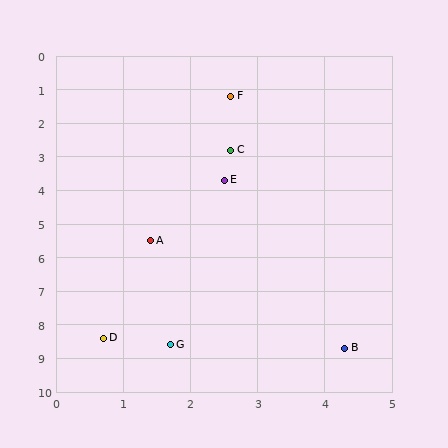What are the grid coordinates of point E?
Point E is at approximately (2.5, 3.7).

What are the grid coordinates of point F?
Point F is at approximately (2.6, 1.2).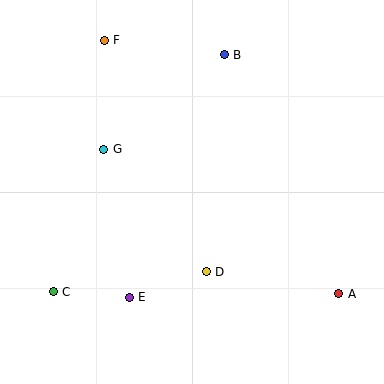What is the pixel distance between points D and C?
The distance between D and C is 154 pixels.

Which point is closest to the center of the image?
Point D at (206, 272) is closest to the center.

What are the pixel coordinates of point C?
Point C is at (53, 292).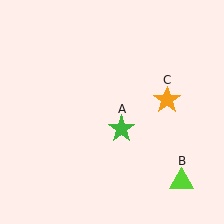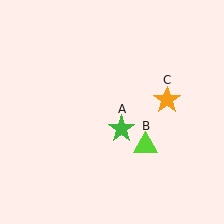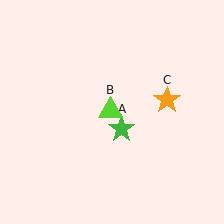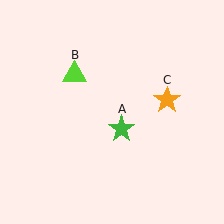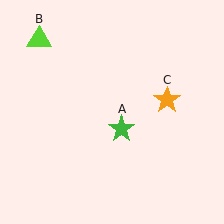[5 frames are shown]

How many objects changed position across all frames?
1 object changed position: lime triangle (object B).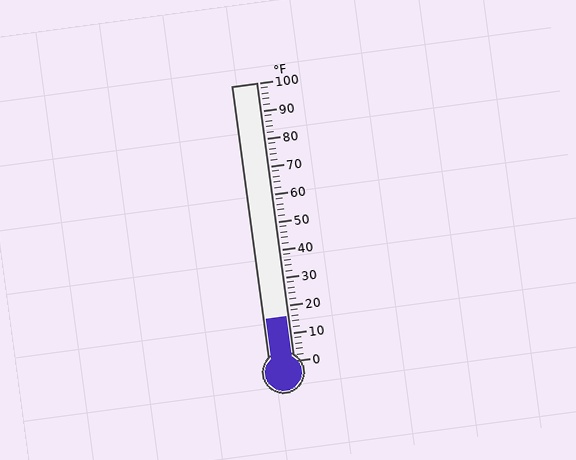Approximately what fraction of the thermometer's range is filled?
The thermometer is filled to approximately 15% of its range.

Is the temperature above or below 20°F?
The temperature is below 20°F.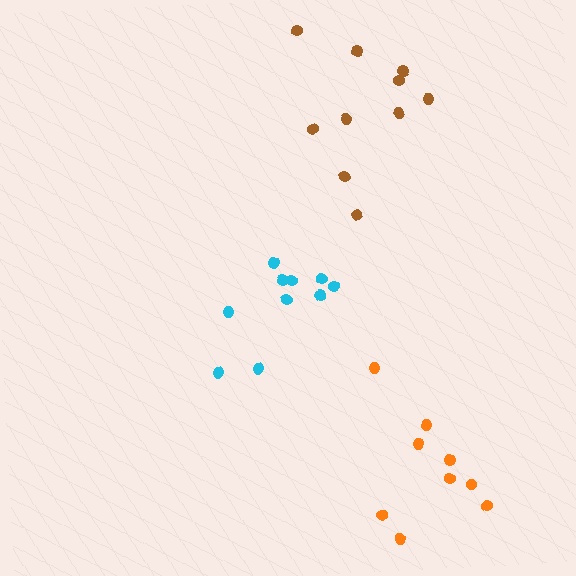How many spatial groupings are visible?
There are 3 spatial groupings.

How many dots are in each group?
Group 1: 10 dots, Group 2: 9 dots, Group 3: 10 dots (29 total).